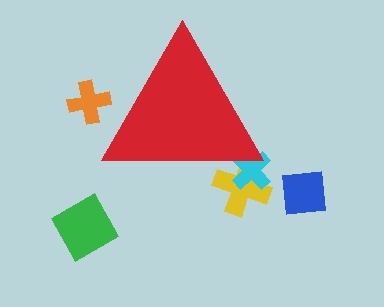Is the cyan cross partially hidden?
Yes, the cyan cross is partially hidden behind the red triangle.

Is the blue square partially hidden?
No, the blue square is fully visible.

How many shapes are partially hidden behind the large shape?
3 shapes are partially hidden.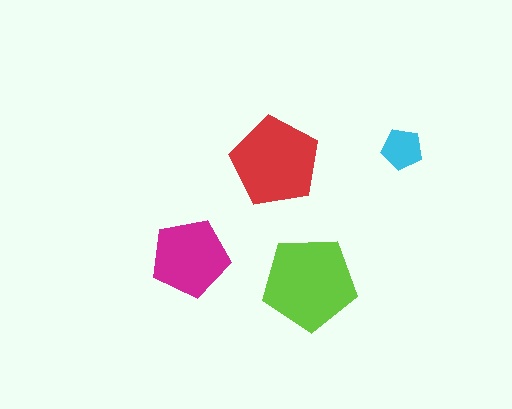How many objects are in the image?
There are 4 objects in the image.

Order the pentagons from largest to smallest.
the lime one, the red one, the magenta one, the cyan one.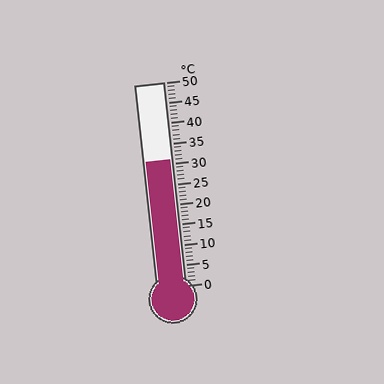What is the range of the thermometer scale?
The thermometer scale ranges from 0°C to 50°C.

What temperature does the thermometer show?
The thermometer shows approximately 31°C.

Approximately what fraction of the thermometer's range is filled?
The thermometer is filled to approximately 60% of its range.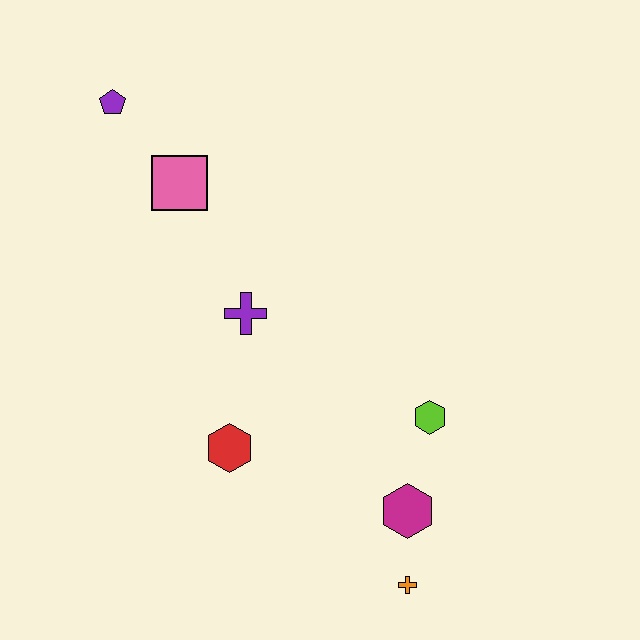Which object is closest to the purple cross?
The red hexagon is closest to the purple cross.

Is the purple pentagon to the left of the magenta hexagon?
Yes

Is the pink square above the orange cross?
Yes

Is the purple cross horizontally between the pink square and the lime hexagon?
Yes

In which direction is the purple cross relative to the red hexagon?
The purple cross is above the red hexagon.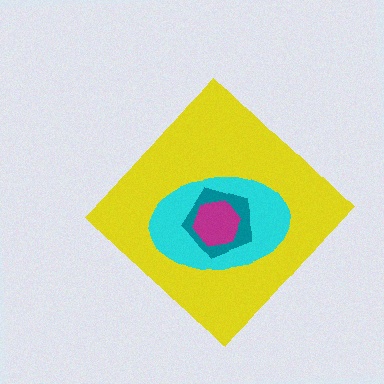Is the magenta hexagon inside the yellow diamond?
Yes.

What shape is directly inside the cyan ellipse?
The teal pentagon.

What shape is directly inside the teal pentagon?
The magenta hexagon.